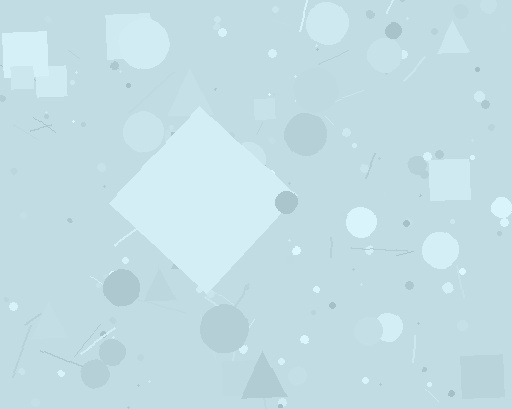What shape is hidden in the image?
A diamond is hidden in the image.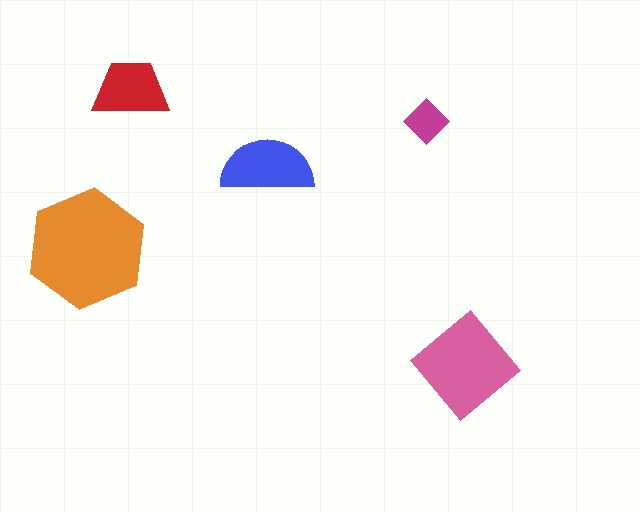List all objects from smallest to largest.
The magenta diamond, the red trapezoid, the blue semicircle, the pink diamond, the orange hexagon.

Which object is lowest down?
The pink diamond is bottommost.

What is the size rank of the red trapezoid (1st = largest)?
4th.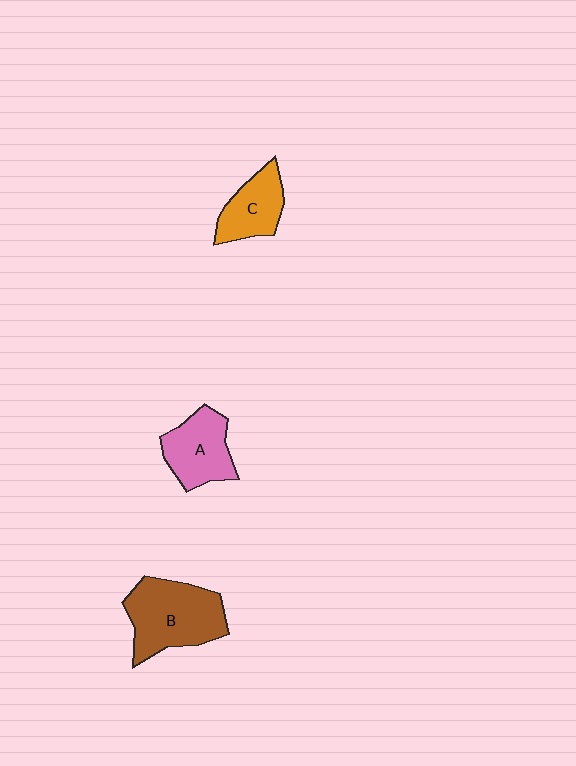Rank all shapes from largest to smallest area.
From largest to smallest: B (brown), A (pink), C (orange).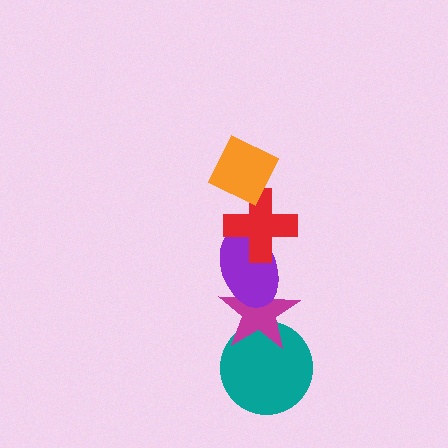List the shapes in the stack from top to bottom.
From top to bottom: the orange diamond, the red cross, the purple ellipse, the magenta star, the teal circle.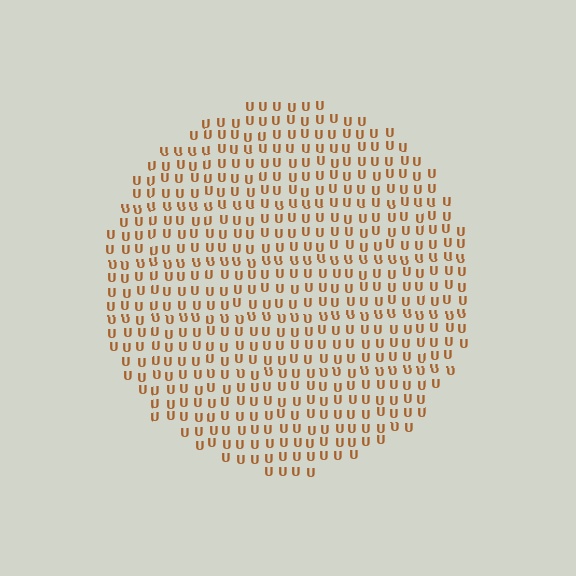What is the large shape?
The large shape is a circle.